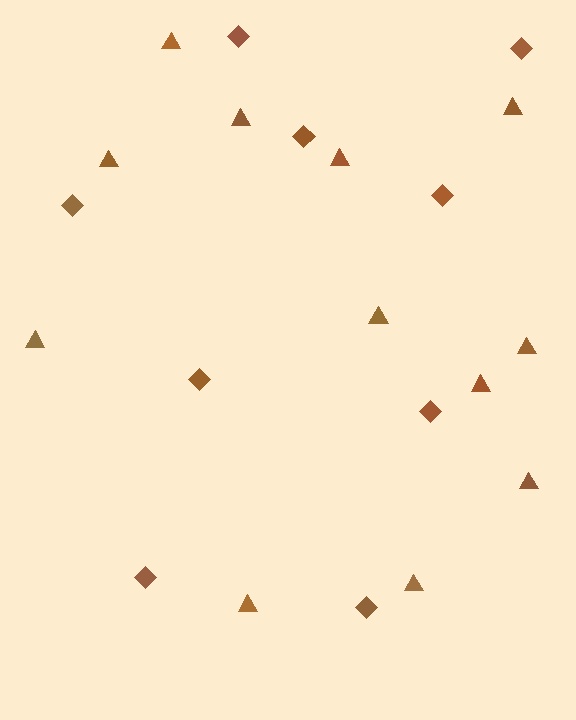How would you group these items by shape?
There are 2 groups: one group of diamonds (9) and one group of triangles (12).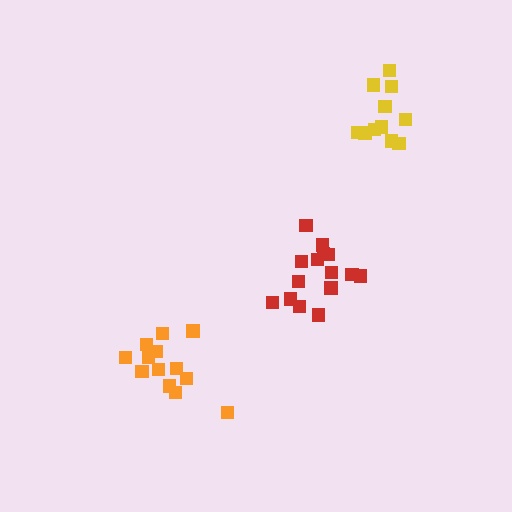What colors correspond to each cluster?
The clusters are colored: orange, yellow, red.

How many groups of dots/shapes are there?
There are 3 groups.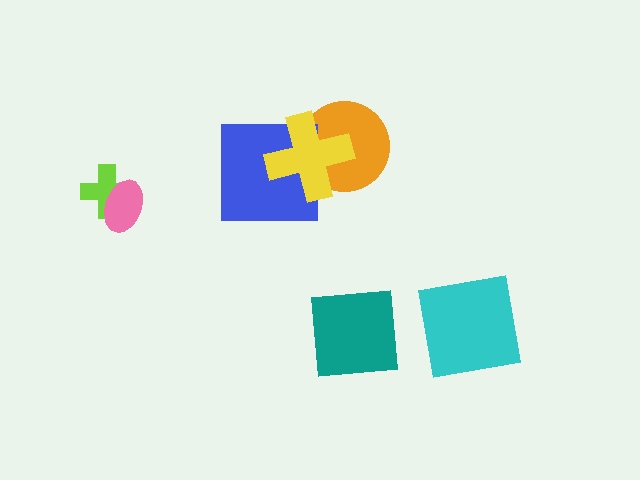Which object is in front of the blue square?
The yellow cross is in front of the blue square.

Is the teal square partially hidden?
No, no other shape covers it.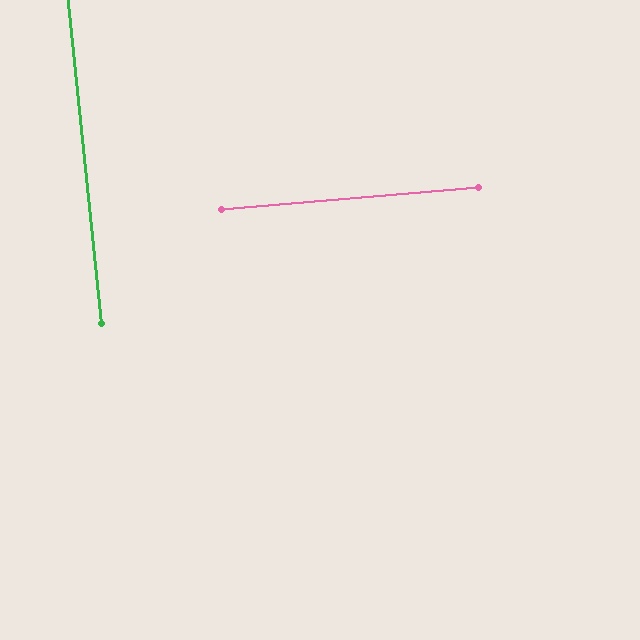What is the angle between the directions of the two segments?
Approximately 89 degrees.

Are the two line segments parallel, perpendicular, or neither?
Perpendicular — they meet at approximately 89°.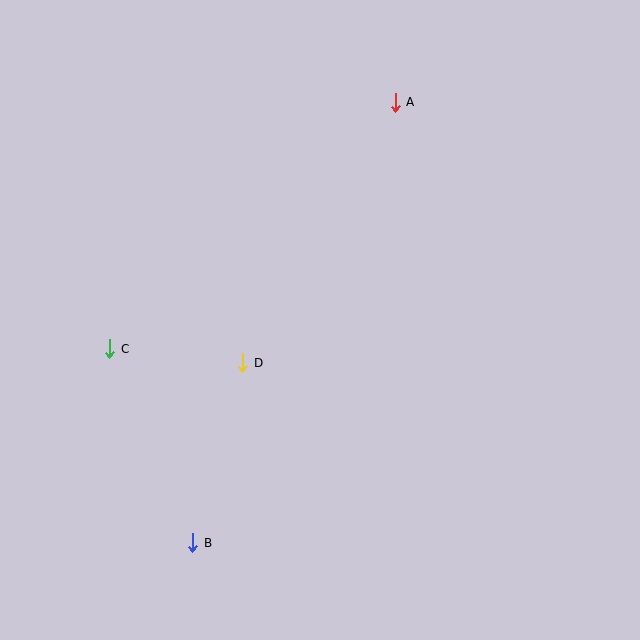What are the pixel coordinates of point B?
Point B is at (193, 543).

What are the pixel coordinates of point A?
Point A is at (395, 102).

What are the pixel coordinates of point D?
Point D is at (242, 363).